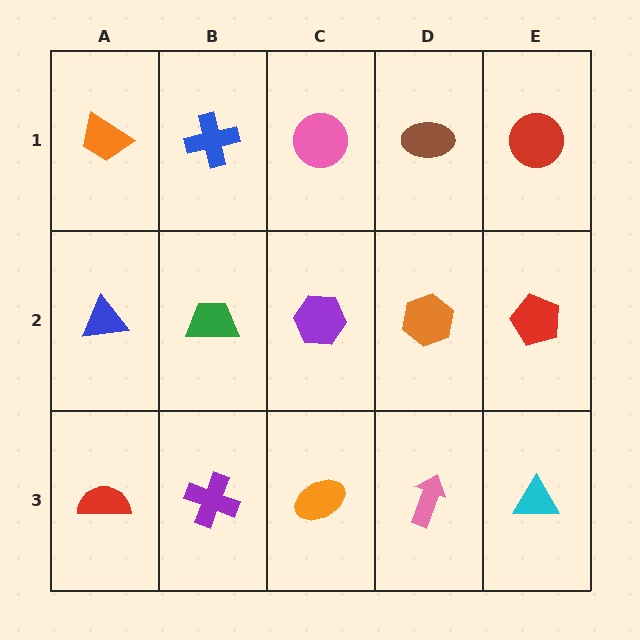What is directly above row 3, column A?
A blue triangle.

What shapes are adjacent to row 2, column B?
A blue cross (row 1, column B), a purple cross (row 3, column B), a blue triangle (row 2, column A), a purple hexagon (row 2, column C).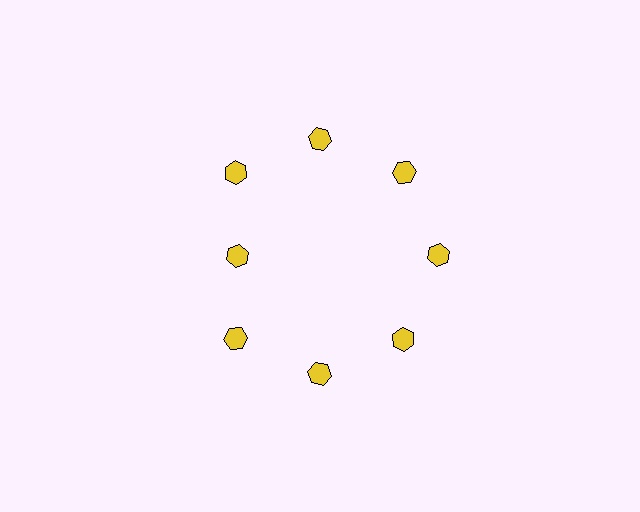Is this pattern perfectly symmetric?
No. The 8 yellow hexagons are arranged in a ring, but one element near the 9 o'clock position is pulled inward toward the center, breaking the 8-fold rotational symmetry.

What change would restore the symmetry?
The symmetry would be restored by moving it outward, back onto the ring so that all 8 hexagons sit at equal angles and equal distance from the center.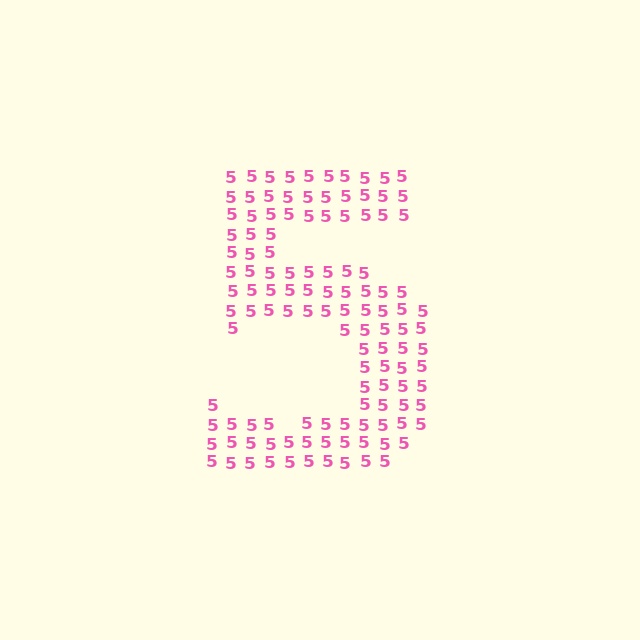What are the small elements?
The small elements are digit 5's.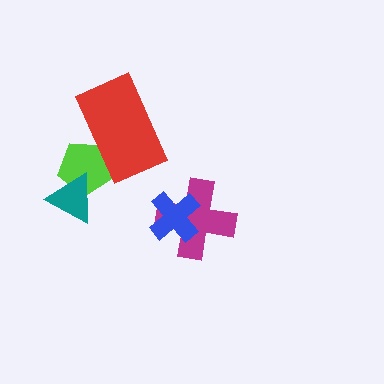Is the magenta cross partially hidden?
Yes, it is partially covered by another shape.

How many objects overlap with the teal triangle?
1 object overlaps with the teal triangle.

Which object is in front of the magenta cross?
The blue cross is in front of the magenta cross.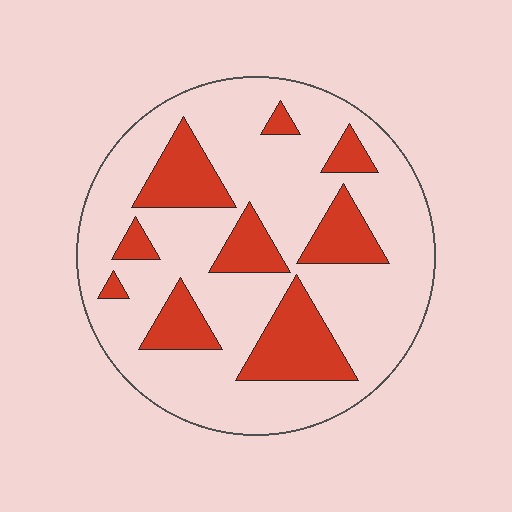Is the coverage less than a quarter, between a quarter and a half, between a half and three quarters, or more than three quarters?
Between a quarter and a half.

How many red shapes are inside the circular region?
9.